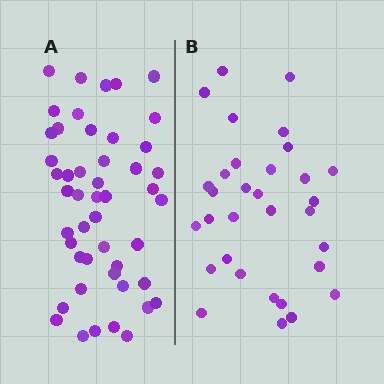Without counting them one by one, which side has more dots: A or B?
Region A (the left region) has more dots.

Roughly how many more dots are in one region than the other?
Region A has approximately 15 more dots than region B.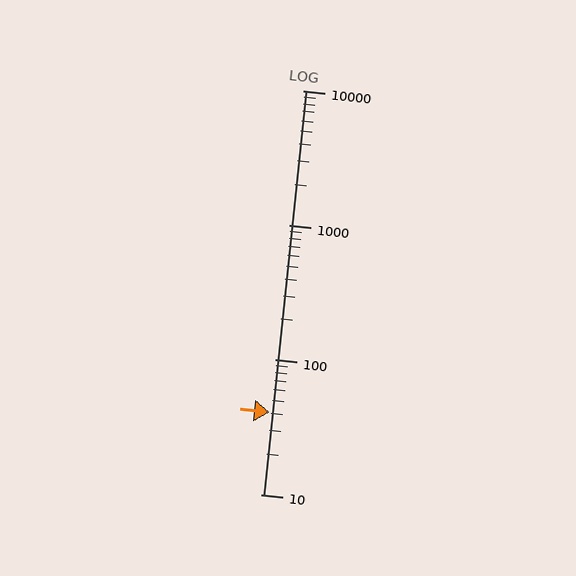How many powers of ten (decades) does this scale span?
The scale spans 3 decades, from 10 to 10000.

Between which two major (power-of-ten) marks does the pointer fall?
The pointer is between 10 and 100.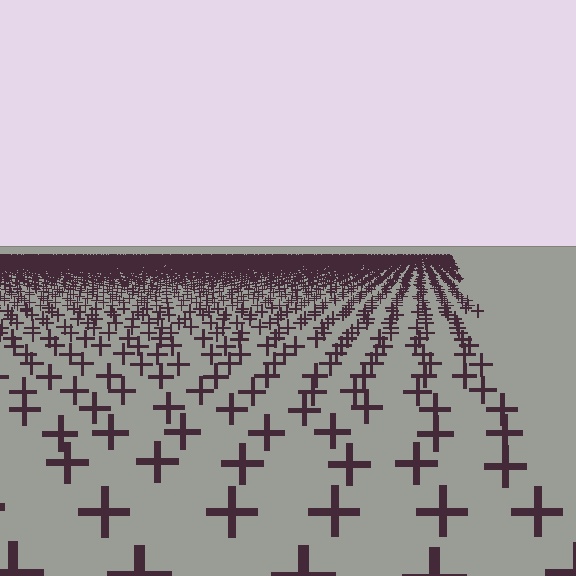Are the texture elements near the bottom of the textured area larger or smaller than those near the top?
Larger. Near the bottom, elements are closer to the viewer and appear at a bigger on-screen size.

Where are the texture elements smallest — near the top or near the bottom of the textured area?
Near the top.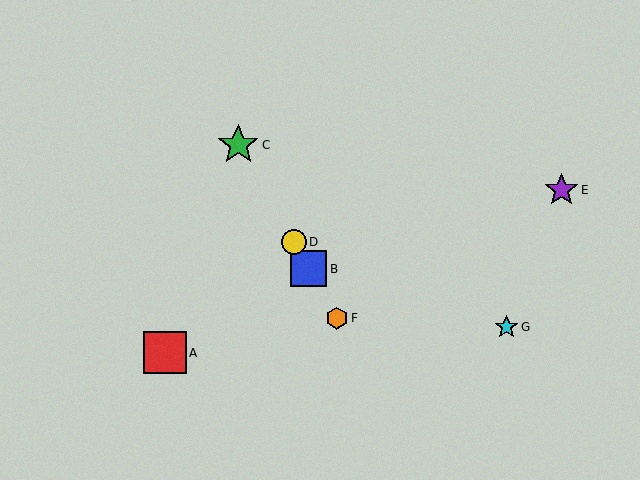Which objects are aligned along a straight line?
Objects B, C, D, F are aligned along a straight line.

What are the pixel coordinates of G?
Object G is at (506, 327).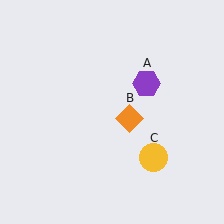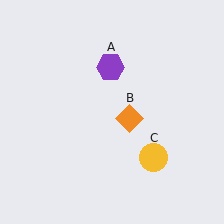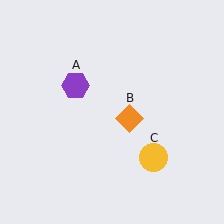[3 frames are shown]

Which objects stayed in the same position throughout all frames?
Orange diamond (object B) and yellow circle (object C) remained stationary.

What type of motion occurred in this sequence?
The purple hexagon (object A) rotated counterclockwise around the center of the scene.